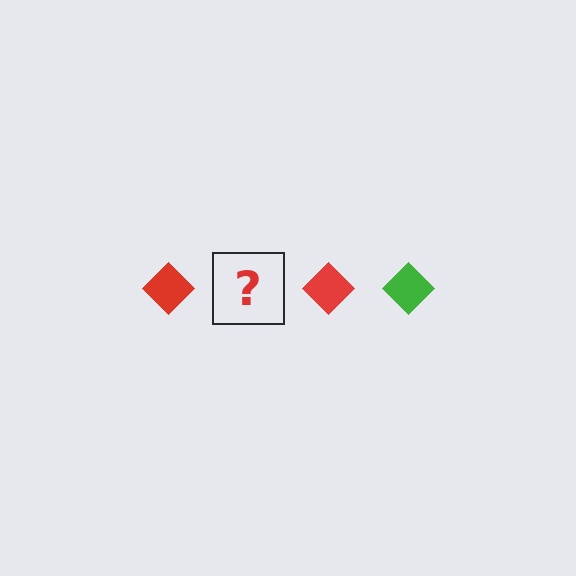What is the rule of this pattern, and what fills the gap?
The rule is that the pattern cycles through red, green diamonds. The gap should be filled with a green diamond.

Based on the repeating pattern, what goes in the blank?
The blank should be a green diamond.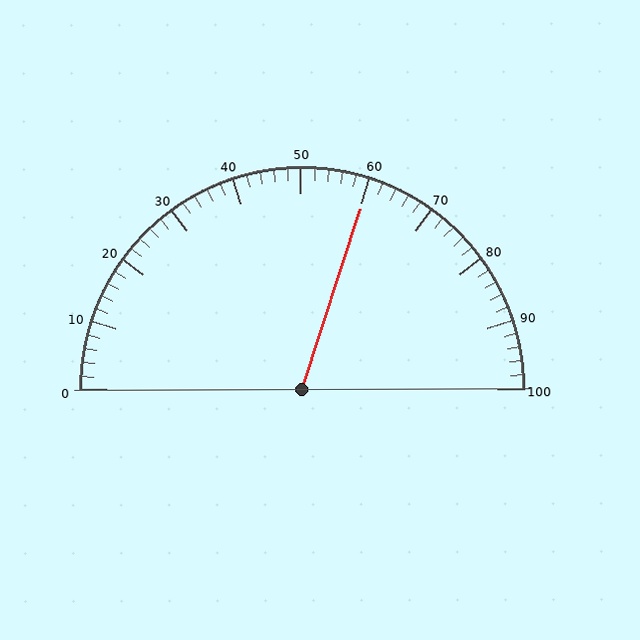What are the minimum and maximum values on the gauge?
The gauge ranges from 0 to 100.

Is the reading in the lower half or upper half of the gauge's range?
The reading is in the upper half of the range (0 to 100).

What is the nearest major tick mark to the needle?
The nearest major tick mark is 60.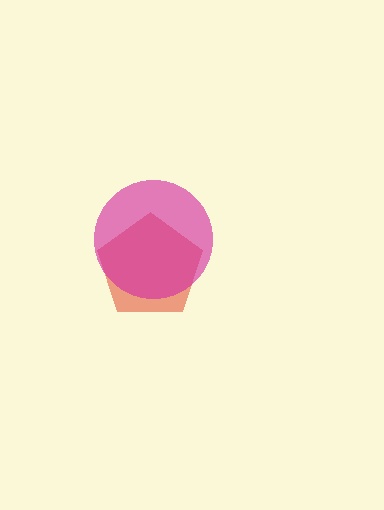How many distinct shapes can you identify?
There are 2 distinct shapes: a red pentagon, a magenta circle.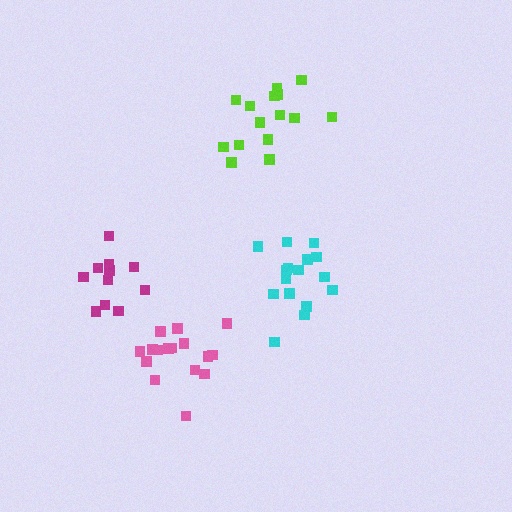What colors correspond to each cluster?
The clusters are colored: cyan, pink, lime, magenta.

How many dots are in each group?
Group 1: 16 dots, Group 2: 16 dots, Group 3: 15 dots, Group 4: 11 dots (58 total).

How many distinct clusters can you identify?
There are 4 distinct clusters.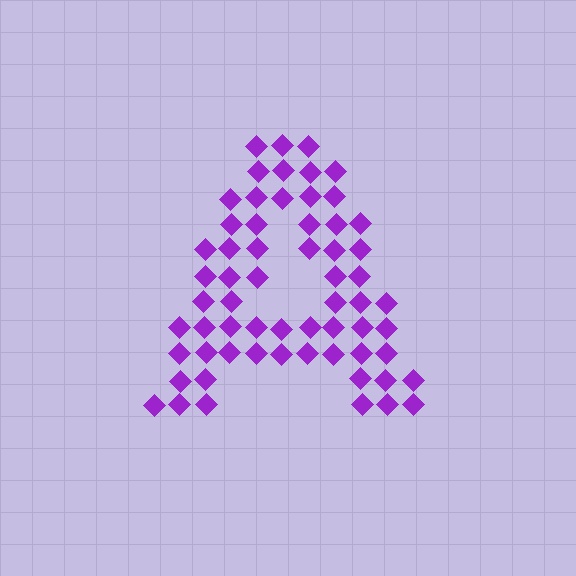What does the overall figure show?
The overall figure shows the letter A.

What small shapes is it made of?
It is made of small diamonds.